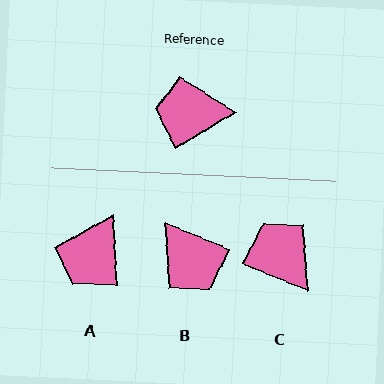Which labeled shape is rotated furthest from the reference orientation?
B, about 126 degrees away.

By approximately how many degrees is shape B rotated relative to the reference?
Approximately 126 degrees counter-clockwise.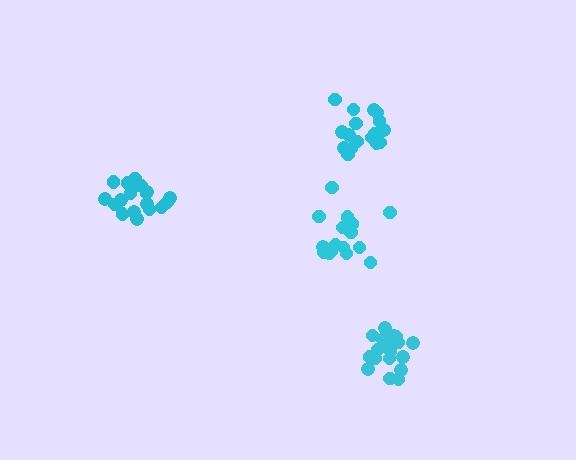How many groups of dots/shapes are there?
There are 4 groups.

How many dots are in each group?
Group 1: 19 dots, Group 2: 19 dots, Group 3: 17 dots, Group 4: 16 dots (71 total).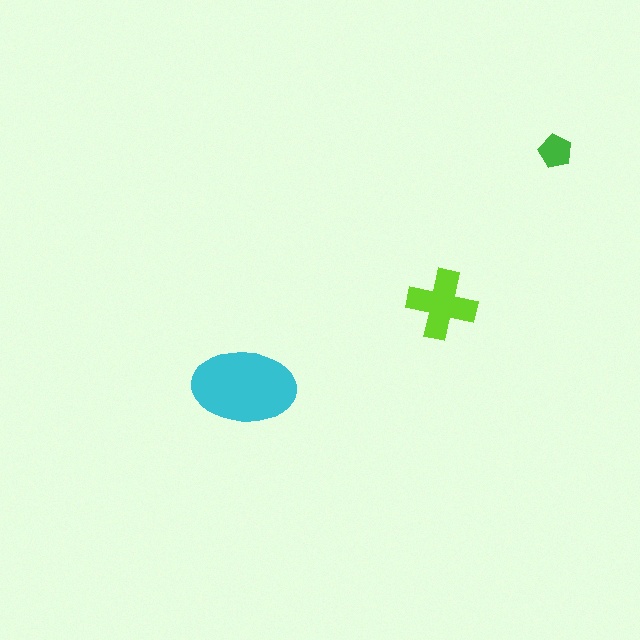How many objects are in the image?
There are 3 objects in the image.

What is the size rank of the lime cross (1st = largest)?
2nd.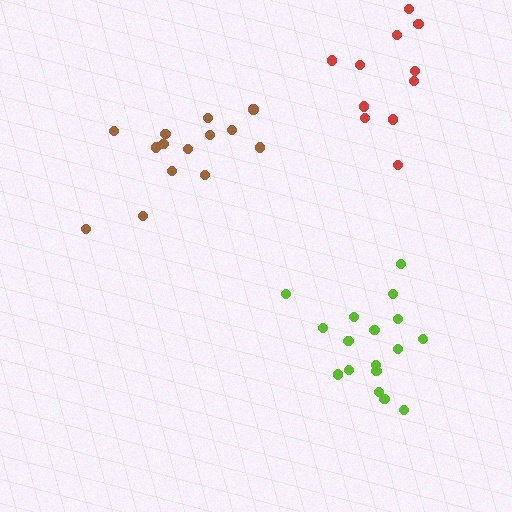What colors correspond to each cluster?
The clusters are colored: brown, red, lime.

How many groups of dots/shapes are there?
There are 3 groups.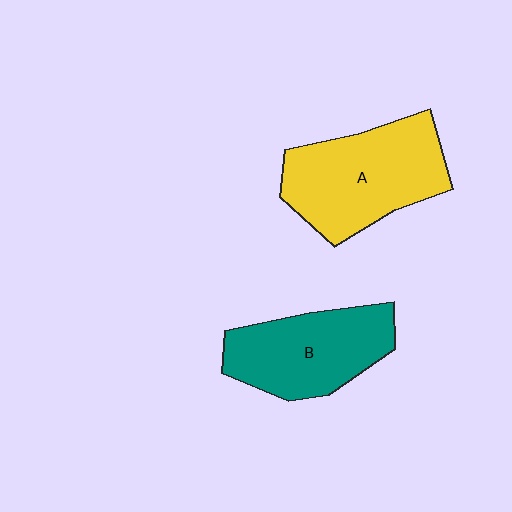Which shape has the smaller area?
Shape B (teal).